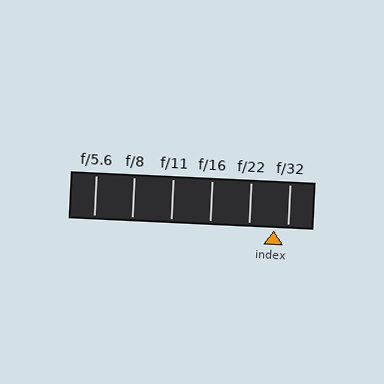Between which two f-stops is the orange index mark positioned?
The index mark is between f/22 and f/32.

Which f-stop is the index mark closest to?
The index mark is closest to f/32.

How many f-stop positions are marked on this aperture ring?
There are 6 f-stop positions marked.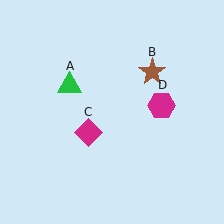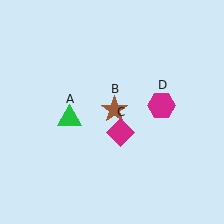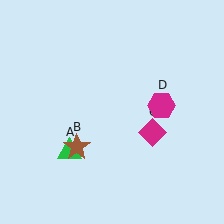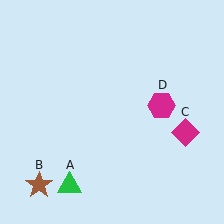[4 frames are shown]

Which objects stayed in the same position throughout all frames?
Magenta hexagon (object D) remained stationary.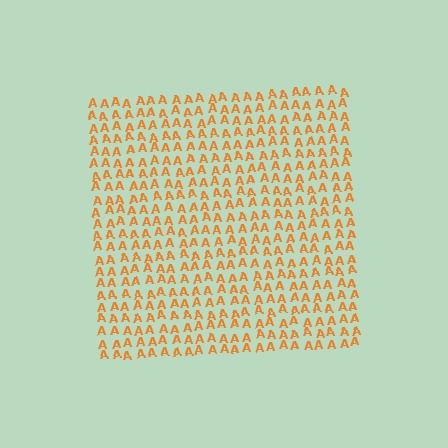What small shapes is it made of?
It is made of small letter A's.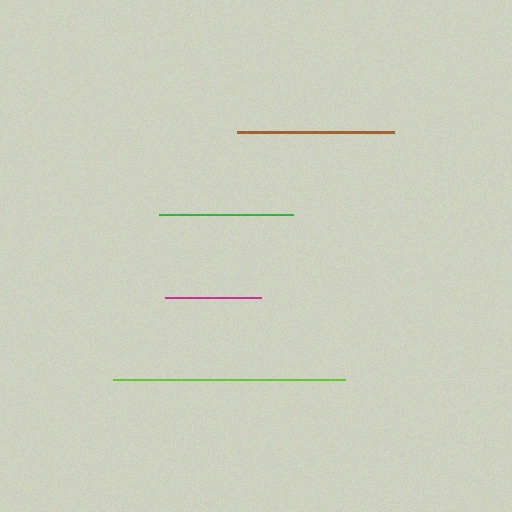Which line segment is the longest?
The lime line is the longest at approximately 232 pixels.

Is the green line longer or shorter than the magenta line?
The green line is longer than the magenta line.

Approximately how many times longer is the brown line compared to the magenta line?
The brown line is approximately 1.6 times the length of the magenta line.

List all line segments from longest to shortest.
From longest to shortest: lime, brown, green, magenta.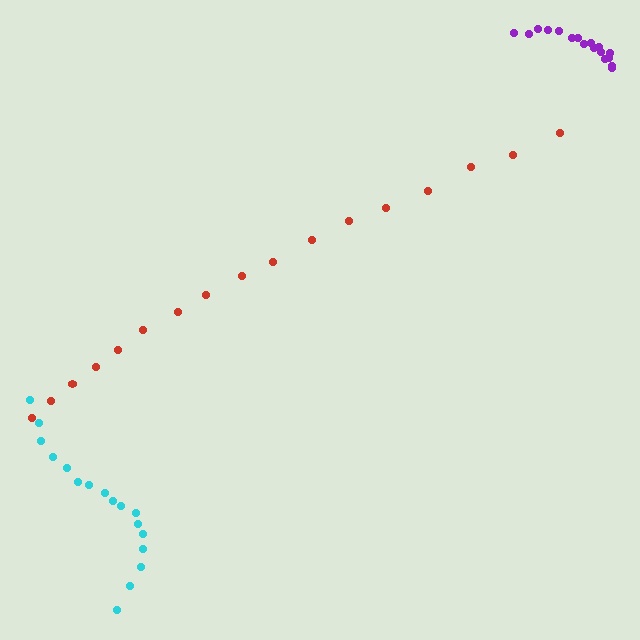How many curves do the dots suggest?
There are 3 distinct paths.